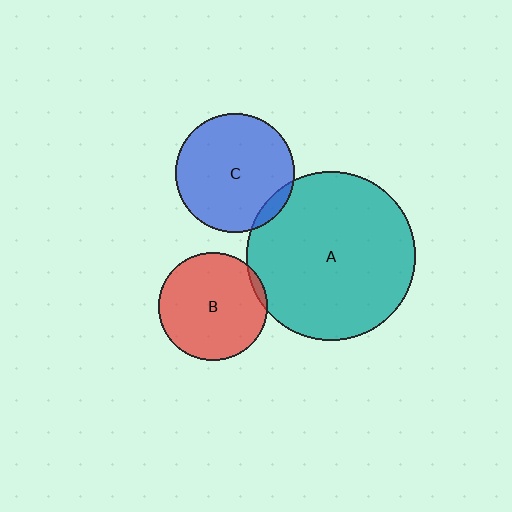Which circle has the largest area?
Circle A (teal).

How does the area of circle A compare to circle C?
Approximately 2.0 times.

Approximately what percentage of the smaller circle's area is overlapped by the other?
Approximately 5%.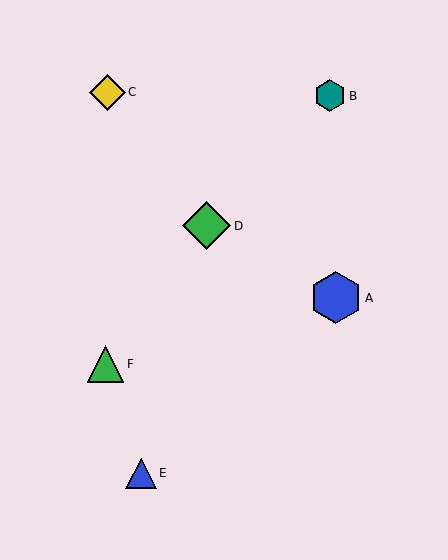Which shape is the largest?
The blue hexagon (labeled A) is the largest.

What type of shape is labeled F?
Shape F is a green triangle.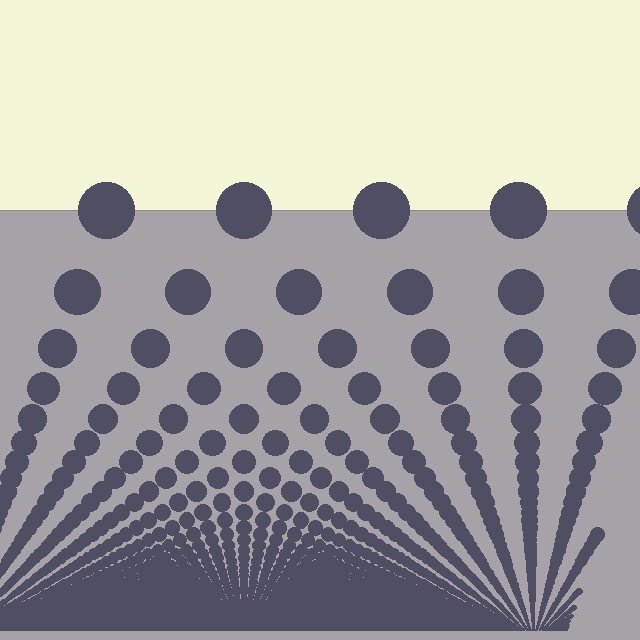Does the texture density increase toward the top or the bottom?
Density increases toward the bottom.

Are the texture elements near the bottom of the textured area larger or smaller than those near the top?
Smaller. The gradient is inverted — elements near the bottom are smaller and denser.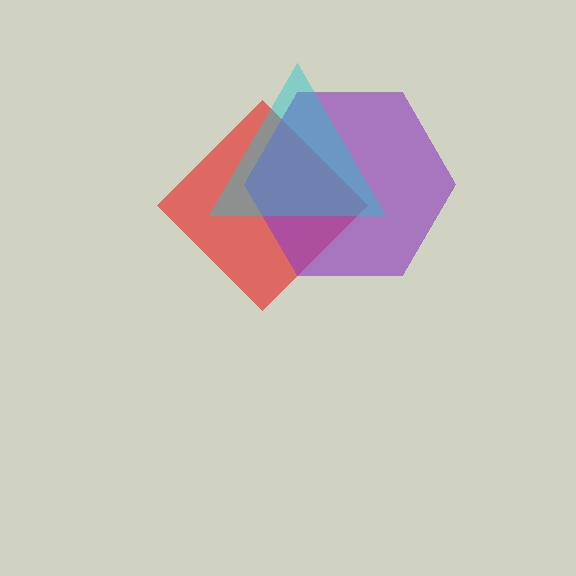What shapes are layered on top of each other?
The layered shapes are: a red diamond, a purple hexagon, a cyan triangle.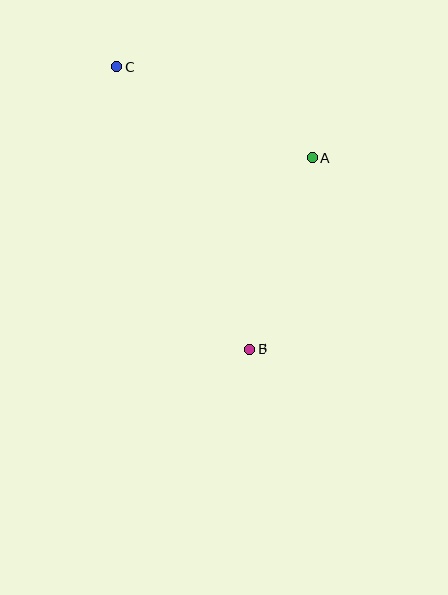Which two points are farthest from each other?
Points B and C are farthest from each other.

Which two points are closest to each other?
Points A and B are closest to each other.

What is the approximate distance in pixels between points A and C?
The distance between A and C is approximately 215 pixels.